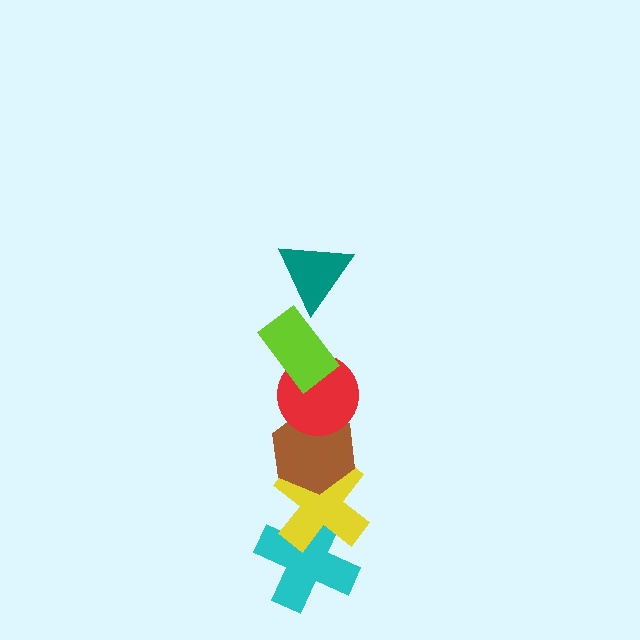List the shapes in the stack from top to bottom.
From top to bottom: the teal triangle, the lime rectangle, the red circle, the brown hexagon, the yellow cross, the cyan cross.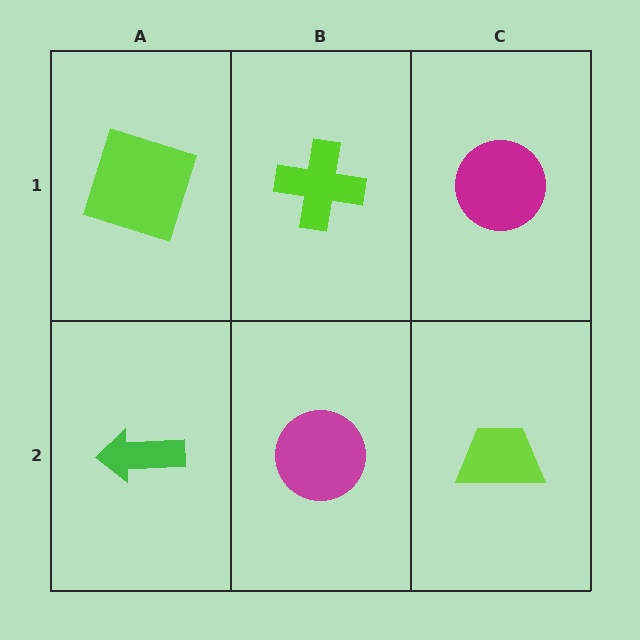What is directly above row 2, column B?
A lime cross.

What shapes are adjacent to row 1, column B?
A magenta circle (row 2, column B), a lime square (row 1, column A), a magenta circle (row 1, column C).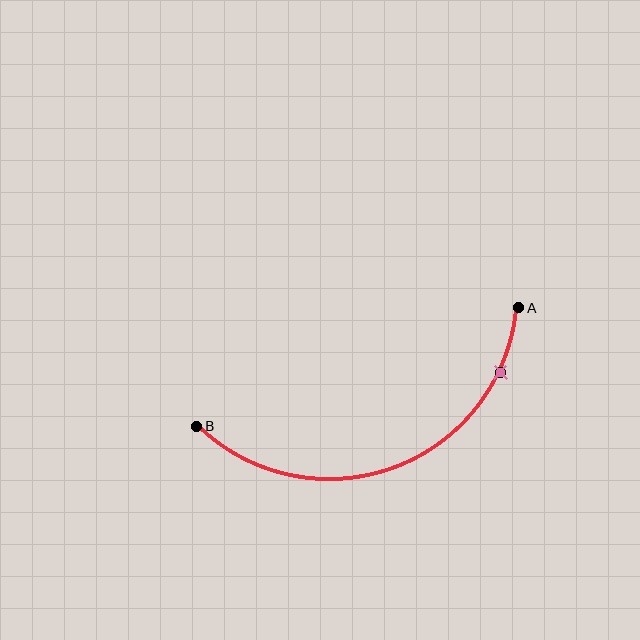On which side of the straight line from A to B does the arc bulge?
The arc bulges below the straight line connecting A and B.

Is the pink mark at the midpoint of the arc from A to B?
No. The pink mark lies on the arc but is closer to endpoint A. The arc midpoint would be at the point on the curve equidistant along the arc from both A and B.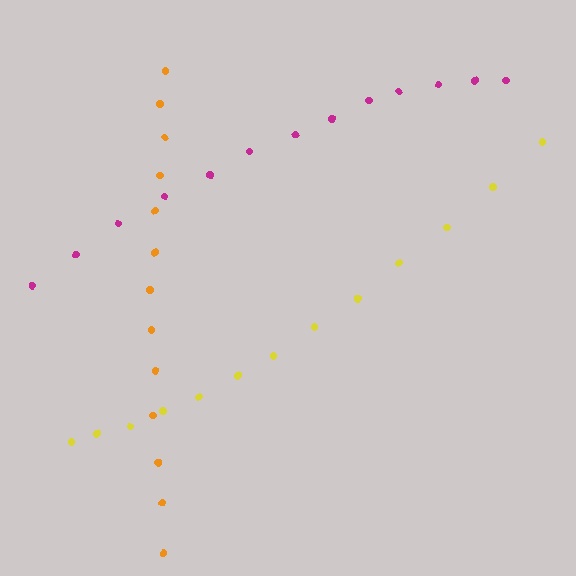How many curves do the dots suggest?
There are 3 distinct paths.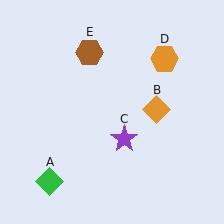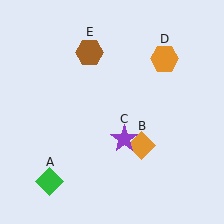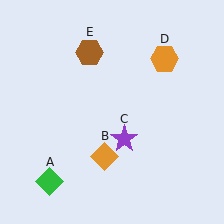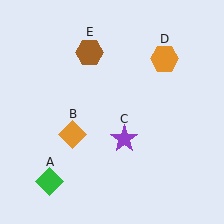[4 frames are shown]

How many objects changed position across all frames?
1 object changed position: orange diamond (object B).